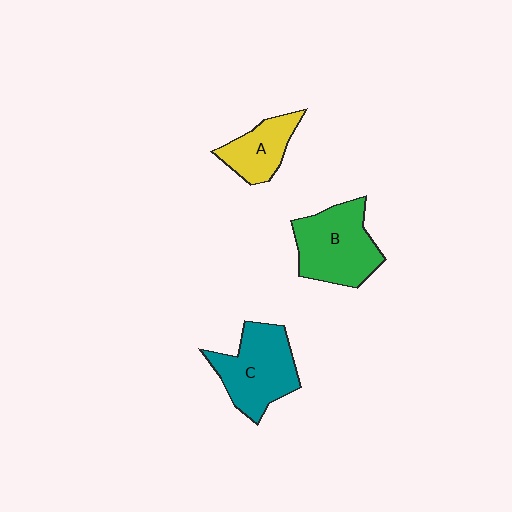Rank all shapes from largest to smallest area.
From largest to smallest: B (green), C (teal), A (yellow).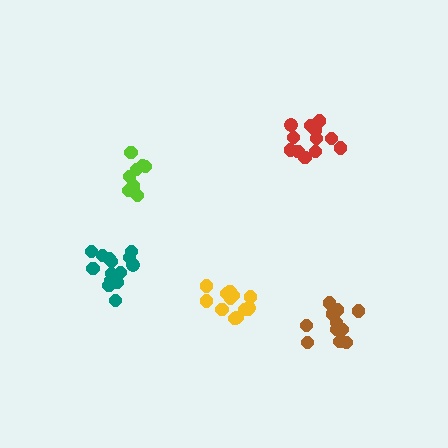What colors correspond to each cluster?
The clusters are colored: yellow, teal, red, brown, lime.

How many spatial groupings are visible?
There are 5 spatial groupings.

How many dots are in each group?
Group 1: 14 dots, Group 2: 14 dots, Group 3: 12 dots, Group 4: 12 dots, Group 5: 8 dots (60 total).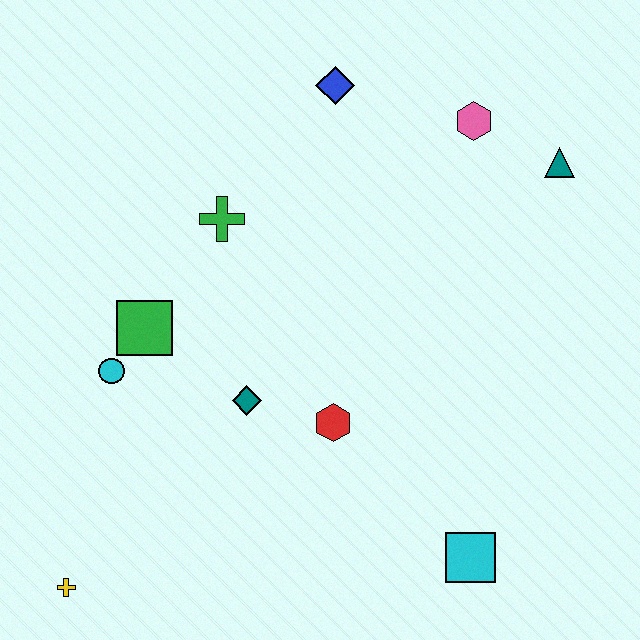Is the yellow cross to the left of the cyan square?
Yes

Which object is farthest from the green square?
The teal triangle is farthest from the green square.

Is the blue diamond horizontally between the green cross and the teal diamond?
No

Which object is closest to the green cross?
The green square is closest to the green cross.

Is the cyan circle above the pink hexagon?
No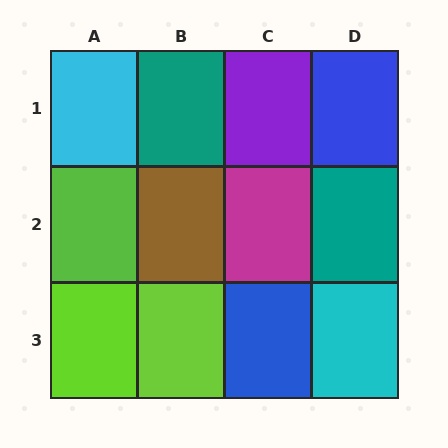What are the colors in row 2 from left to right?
Lime, brown, magenta, teal.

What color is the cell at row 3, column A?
Lime.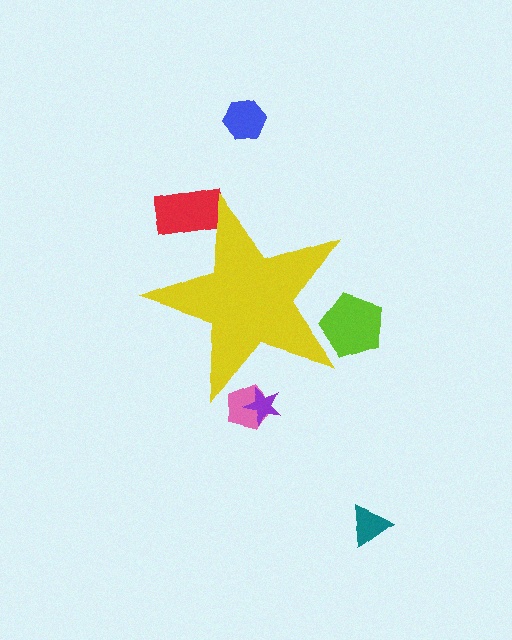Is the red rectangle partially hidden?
Yes, the red rectangle is partially hidden behind the yellow star.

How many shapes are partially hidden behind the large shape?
4 shapes are partially hidden.